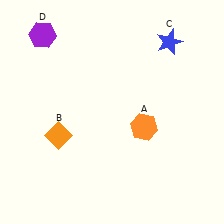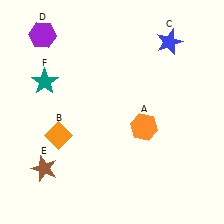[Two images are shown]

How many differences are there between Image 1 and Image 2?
There are 2 differences between the two images.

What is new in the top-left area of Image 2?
A teal star (F) was added in the top-left area of Image 2.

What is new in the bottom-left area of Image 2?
A brown star (E) was added in the bottom-left area of Image 2.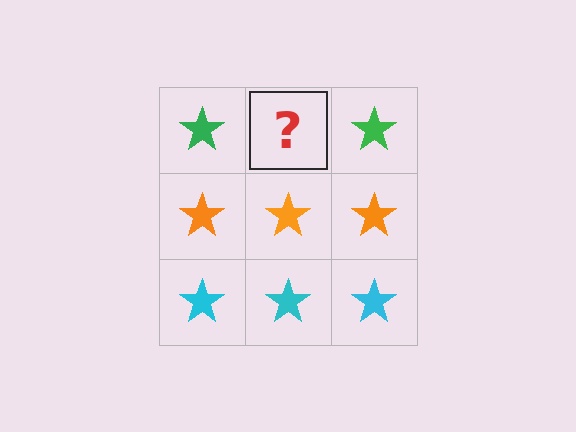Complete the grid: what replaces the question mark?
The question mark should be replaced with a green star.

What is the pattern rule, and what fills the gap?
The rule is that each row has a consistent color. The gap should be filled with a green star.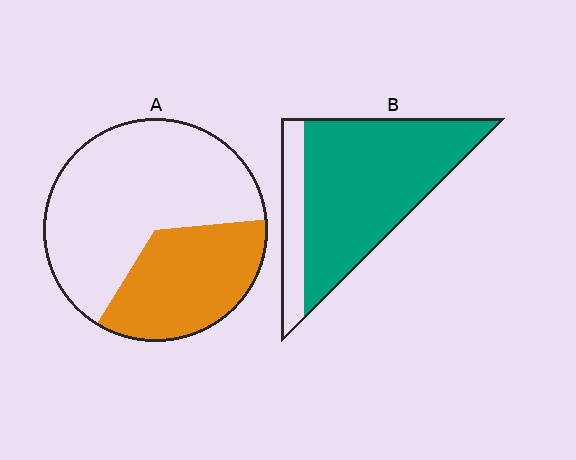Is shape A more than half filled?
No.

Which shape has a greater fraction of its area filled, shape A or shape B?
Shape B.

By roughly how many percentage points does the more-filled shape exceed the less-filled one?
By roughly 45 percentage points (B over A).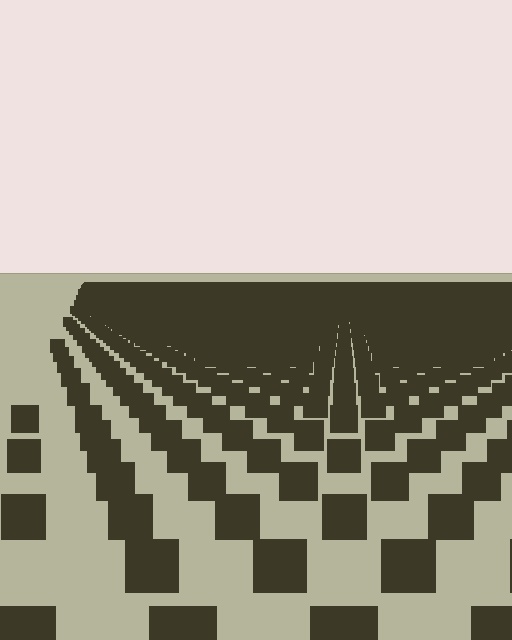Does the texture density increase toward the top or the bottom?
Density increases toward the top.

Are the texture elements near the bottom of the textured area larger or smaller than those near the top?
Larger. Near the bottom, elements are closer to the viewer and appear at a bigger on-screen size.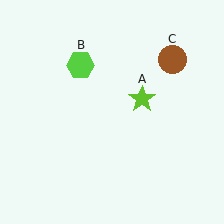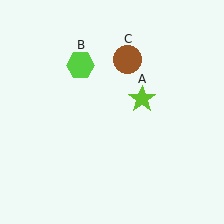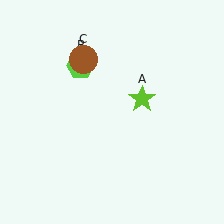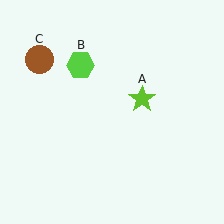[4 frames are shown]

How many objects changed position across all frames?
1 object changed position: brown circle (object C).